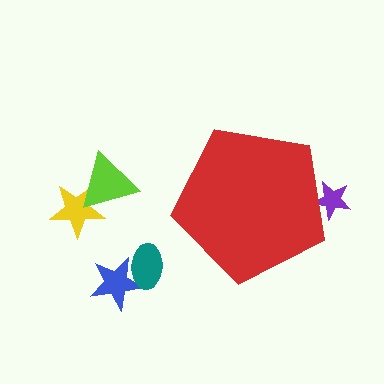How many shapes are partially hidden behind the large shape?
1 shape is partially hidden.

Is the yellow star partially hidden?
No, the yellow star is fully visible.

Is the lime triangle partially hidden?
No, the lime triangle is fully visible.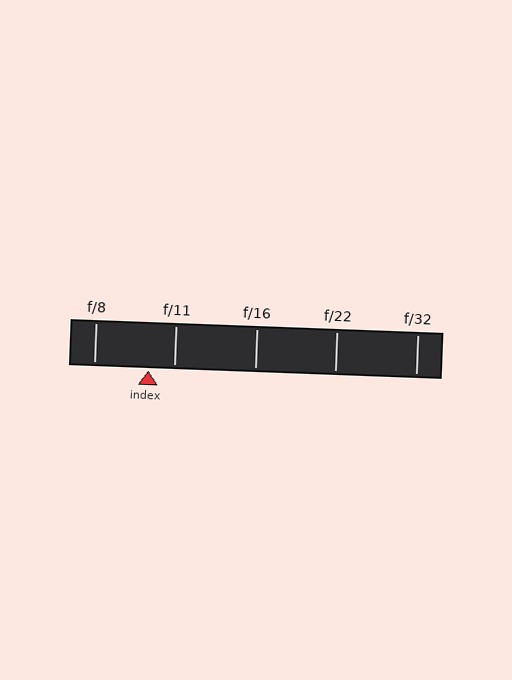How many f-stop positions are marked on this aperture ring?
There are 5 f-stop positions marked.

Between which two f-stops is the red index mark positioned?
The index mark is between f/8 and f/11.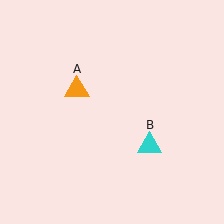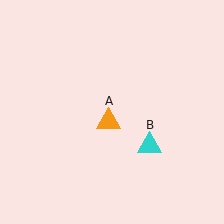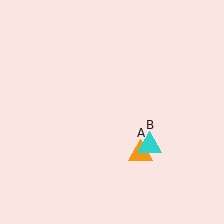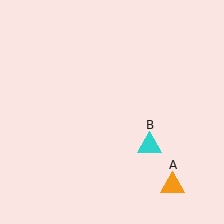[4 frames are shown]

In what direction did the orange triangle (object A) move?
The orange triangle (object A) moved down and to the right.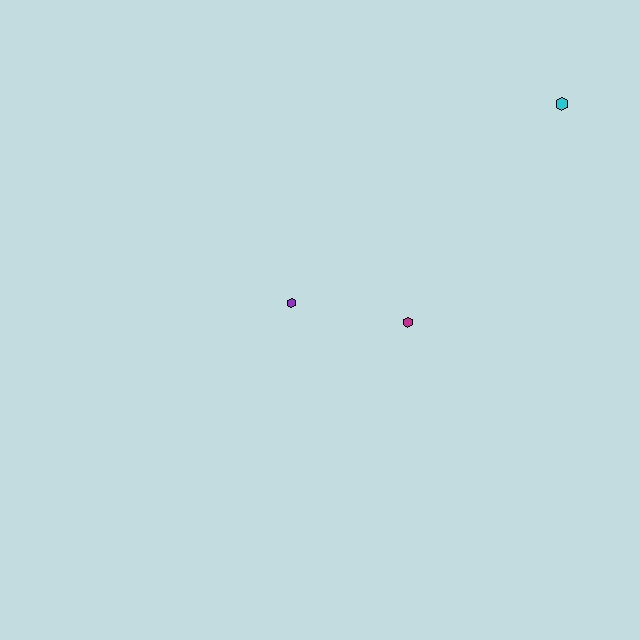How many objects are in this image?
There are 3 objects.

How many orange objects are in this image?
There are no orange objects.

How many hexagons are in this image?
There are 3 hexagons.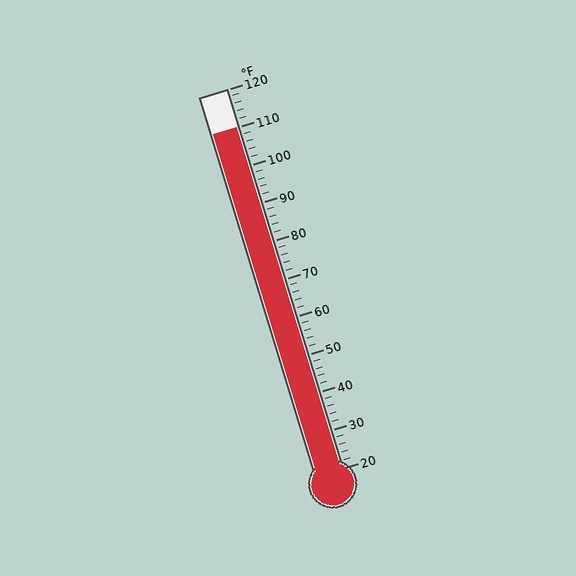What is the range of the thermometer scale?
The thermometer scale ranges from 20°F to 120°F.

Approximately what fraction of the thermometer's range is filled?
The thermometer is filled to approximately 90% of its range.